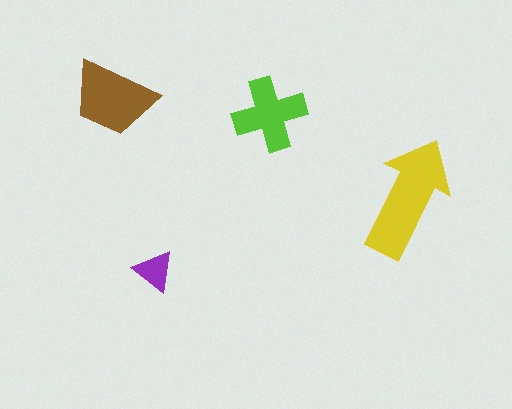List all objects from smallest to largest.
The purple triangle, the lime cross, the brown trapezoid, the yellow arrow.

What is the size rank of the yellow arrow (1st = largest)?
1st.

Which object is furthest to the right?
The yellow arrow is rightmost.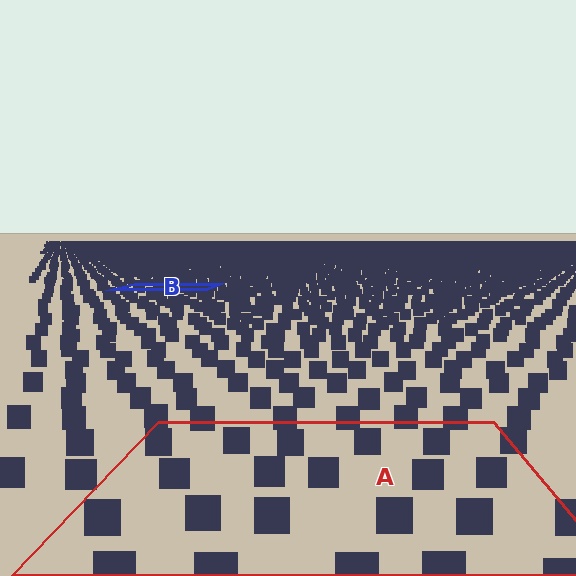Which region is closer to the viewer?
Region A is closer. The texture elements there are larger and more spread out.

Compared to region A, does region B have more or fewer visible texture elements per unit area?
Region B has more texture elements per unit area — they are packed more densely because it is farther away.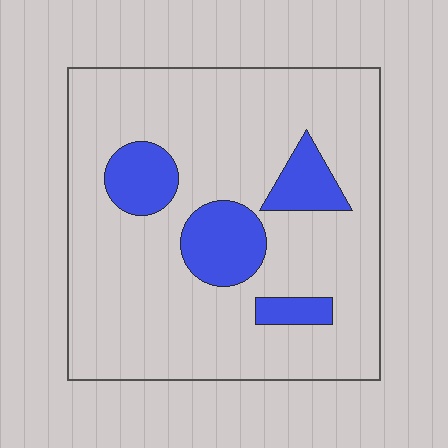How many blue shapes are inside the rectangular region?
4.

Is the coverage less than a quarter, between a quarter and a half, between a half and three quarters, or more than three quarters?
Less than a quarter.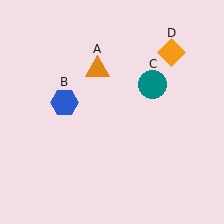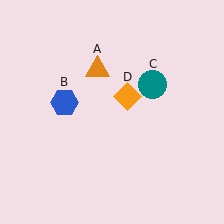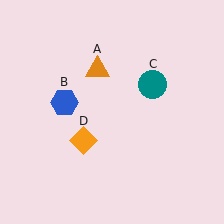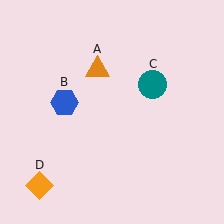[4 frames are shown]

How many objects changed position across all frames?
1 object changed position: orange diamond (object D).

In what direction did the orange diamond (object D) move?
The orange diamond (object D) moved down and to the left.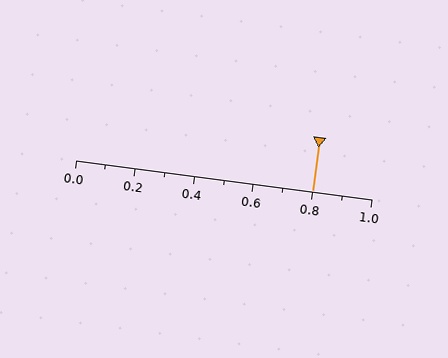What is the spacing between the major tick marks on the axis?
The major ticks are spaced 0.2 apart.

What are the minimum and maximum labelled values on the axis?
The axis runs from 0.0 to 1.0.